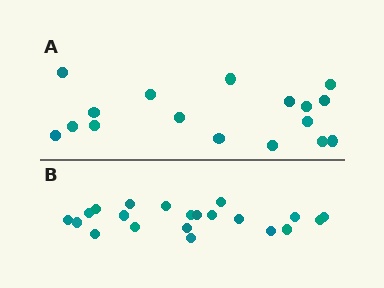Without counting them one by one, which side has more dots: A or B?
Region B (the bottom region) has more dots.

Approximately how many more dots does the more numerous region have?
Region B has about 4 more dots than region A.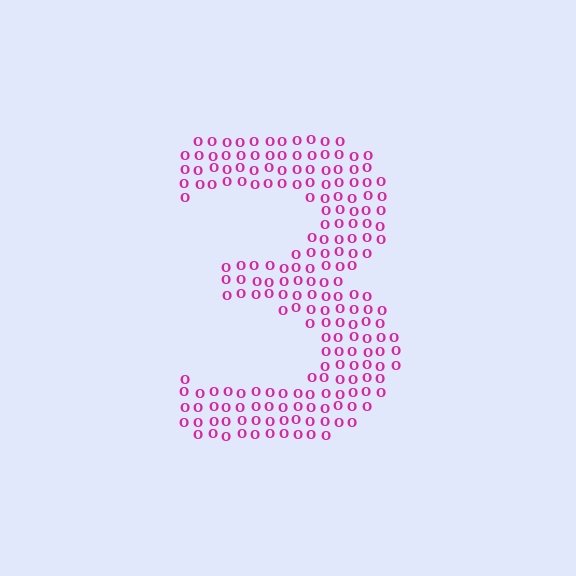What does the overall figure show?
The overall figure shows the digit 3.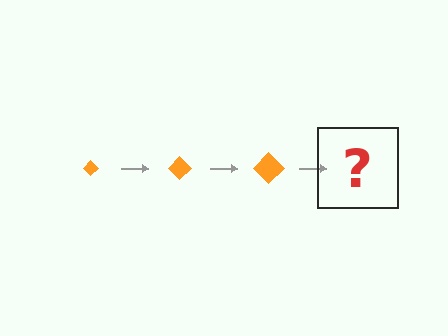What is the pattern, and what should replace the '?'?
The pattern is that the diamond gets progressively larger each step. The '?' should be an orange diamond, larger than the previous one.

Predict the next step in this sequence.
The next step is an orange diamond, larger than the previous one.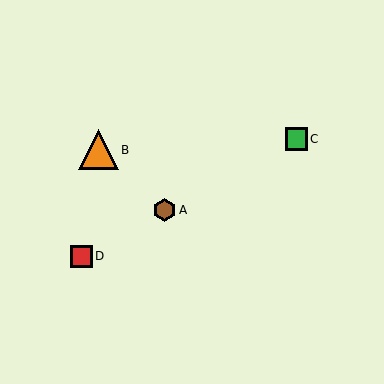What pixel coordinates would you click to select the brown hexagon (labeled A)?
Click at (165, 210) to select the brown hexagon A.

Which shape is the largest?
The orange triangle (labeled B) is the largest.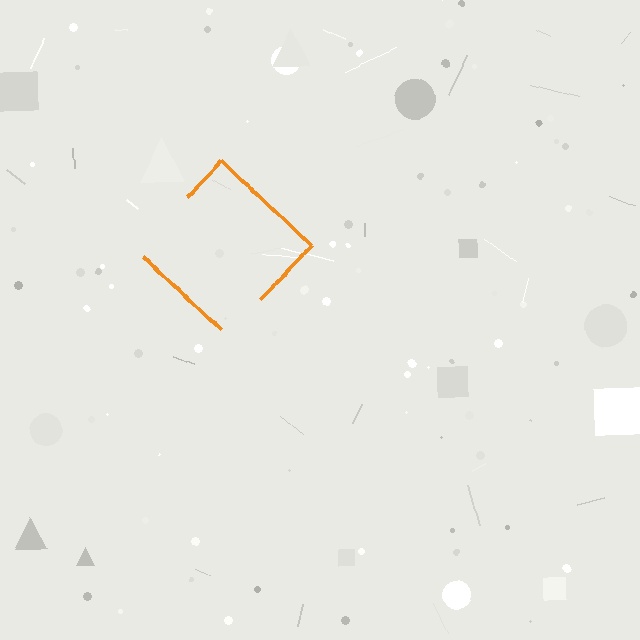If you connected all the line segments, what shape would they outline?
They would outline a diamond.